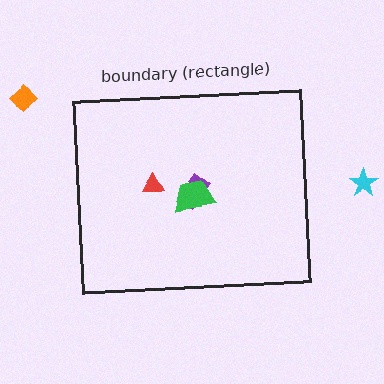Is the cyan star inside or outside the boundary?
Outside.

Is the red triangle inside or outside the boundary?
Inside.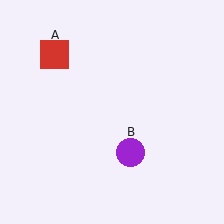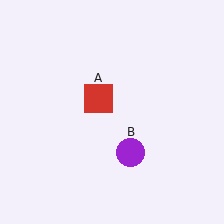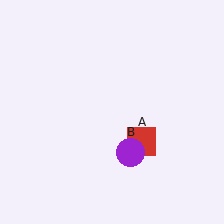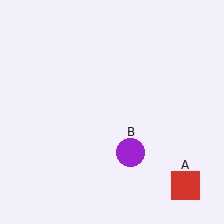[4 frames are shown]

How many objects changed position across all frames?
1 object changed position: red square (object A).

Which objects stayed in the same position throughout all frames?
Purple circle (object B) remained stationary.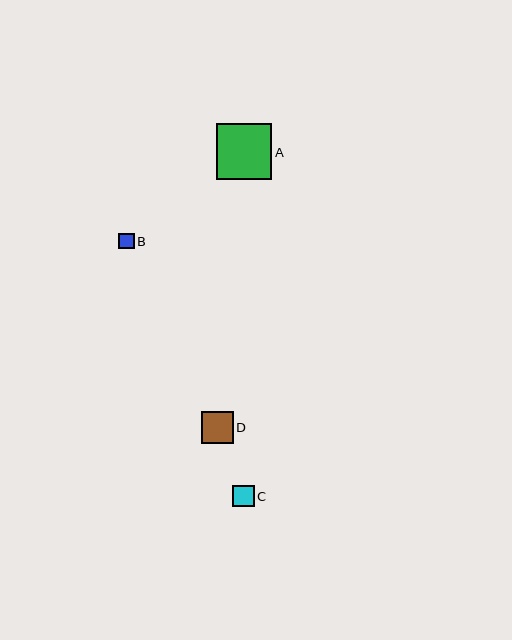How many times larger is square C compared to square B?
Square C is approximately 1.4 times the size of square B.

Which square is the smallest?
Square B is the smallest with a size of approximately 16 pixels.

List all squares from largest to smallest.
From largest to smallest: A, D, C, B.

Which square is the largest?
Square A is the largest with a size of approximately 56 pixels.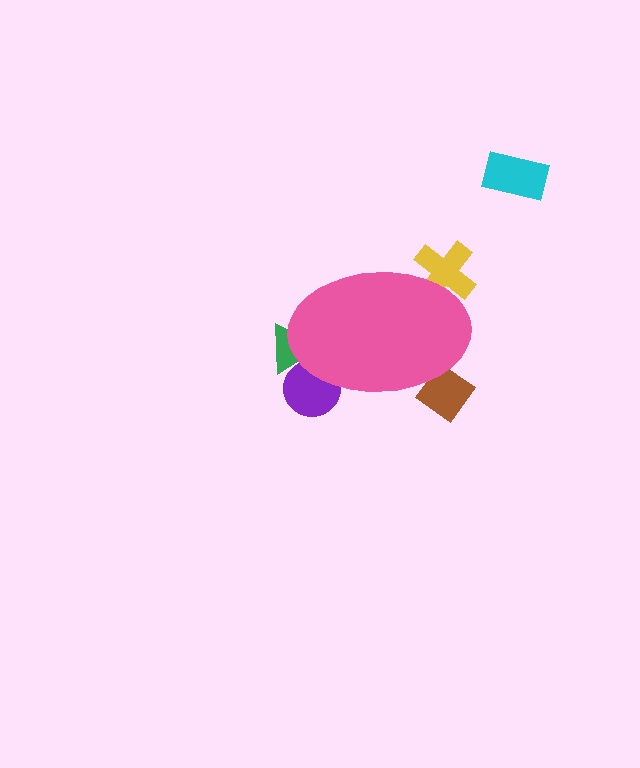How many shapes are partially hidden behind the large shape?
4 shapes are partially hidden.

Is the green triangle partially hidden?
Yes, the green triangle is partially hidden behind the pink ellipse.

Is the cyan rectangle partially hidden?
No, the cyan rectangle is fully visible.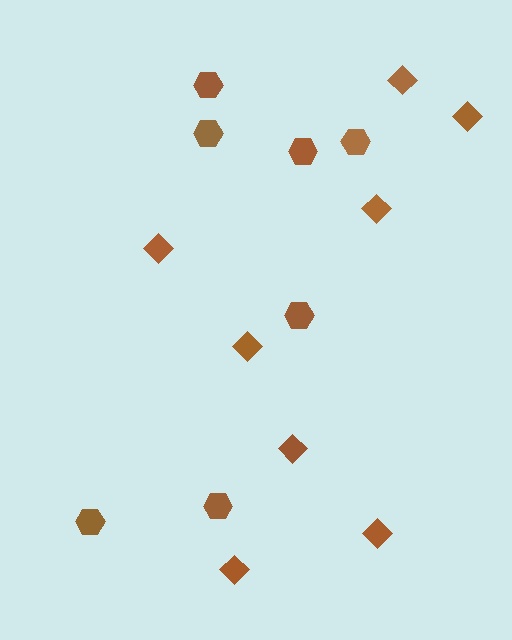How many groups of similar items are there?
There are 2 groups: one group of hexagons (7) and one group of diamonds (8).